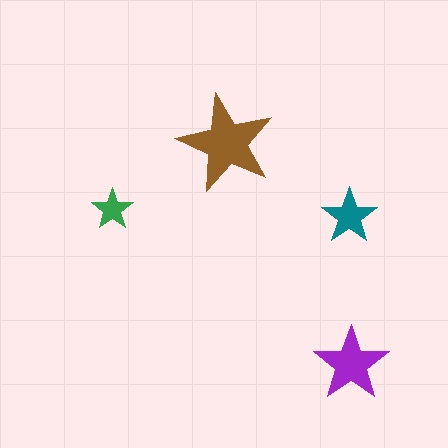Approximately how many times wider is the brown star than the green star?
About 2.5 times wider.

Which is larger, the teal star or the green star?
The teal one.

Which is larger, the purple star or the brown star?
The brown one.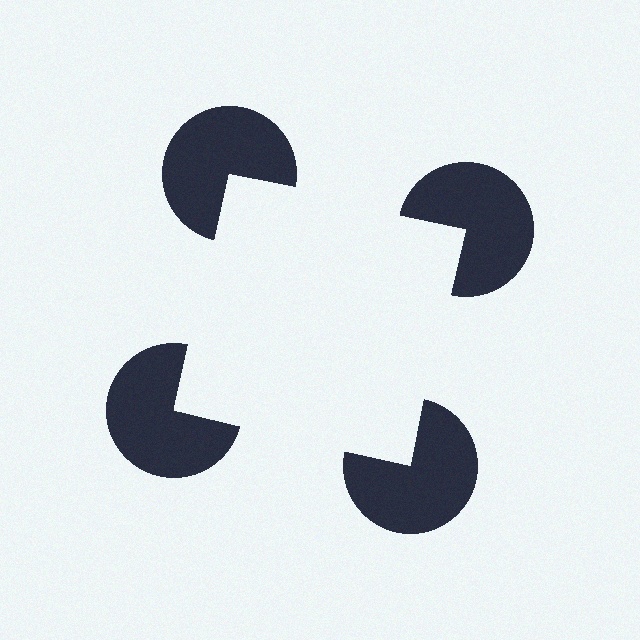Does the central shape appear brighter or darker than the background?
It typically appears slightly brighter than the background, even though no actual brightness change is drawn.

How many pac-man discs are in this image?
There are 4 — one at each vertex of the illusory square.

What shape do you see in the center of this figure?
An illusory square — its edges are inferred from the aligned wedge cuts in the pac-man discs, not physically drawn.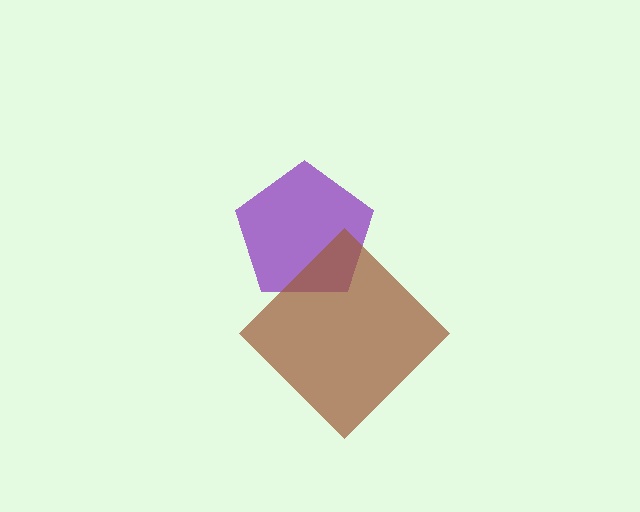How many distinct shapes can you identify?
There are 2 distinct shapes: a purple pentagon, a brown diamond.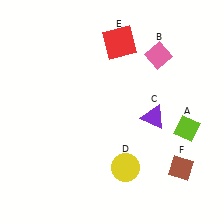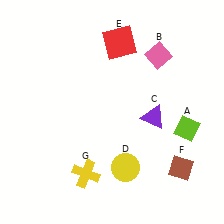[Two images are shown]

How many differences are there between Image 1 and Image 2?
There is 1 difference between the two images.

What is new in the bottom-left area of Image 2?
A yellow cross (G) was added in the bottom-left area of Image 2.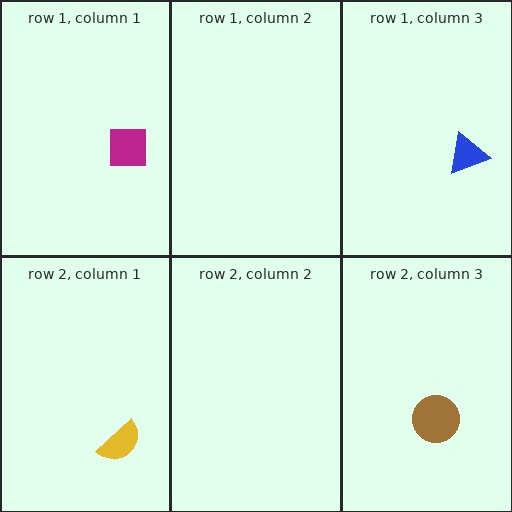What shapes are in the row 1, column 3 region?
The blue triangle.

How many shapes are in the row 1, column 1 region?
1.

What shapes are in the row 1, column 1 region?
The magenta square.